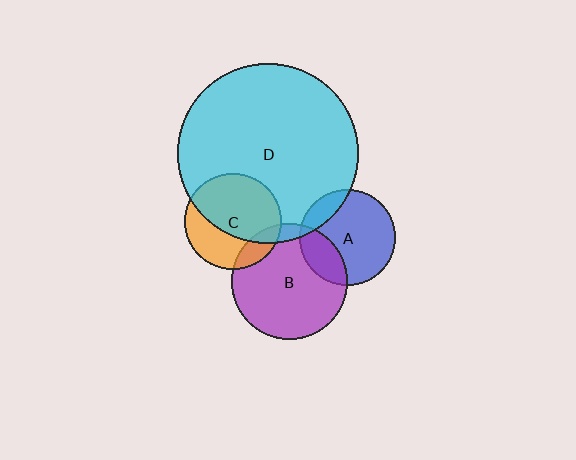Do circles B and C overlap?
Yes.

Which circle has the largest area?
Circle D (cyan).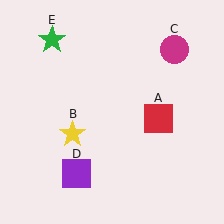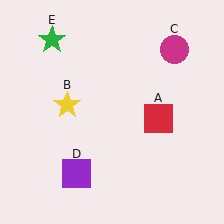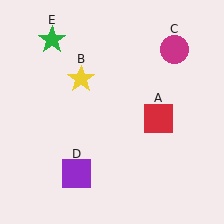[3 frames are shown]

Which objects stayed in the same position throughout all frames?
Red square (object A) and magenta circle (object C) and purple square (object D) and green star (object E) remained stationary.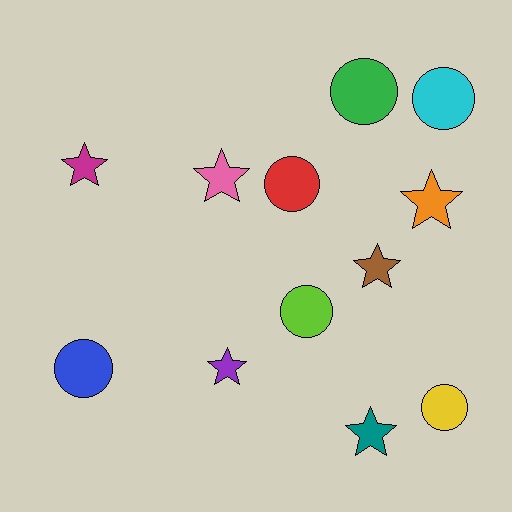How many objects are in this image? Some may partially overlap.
There are 12 objects.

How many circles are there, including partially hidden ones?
There are 6 circles.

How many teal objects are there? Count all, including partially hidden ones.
There is 1 teal object.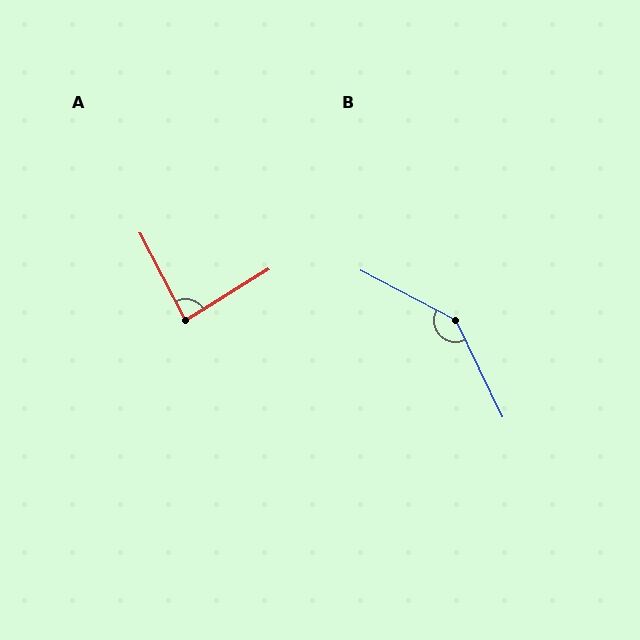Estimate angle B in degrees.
Approximately 144 degrees.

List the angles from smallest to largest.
A (86°), B (144°).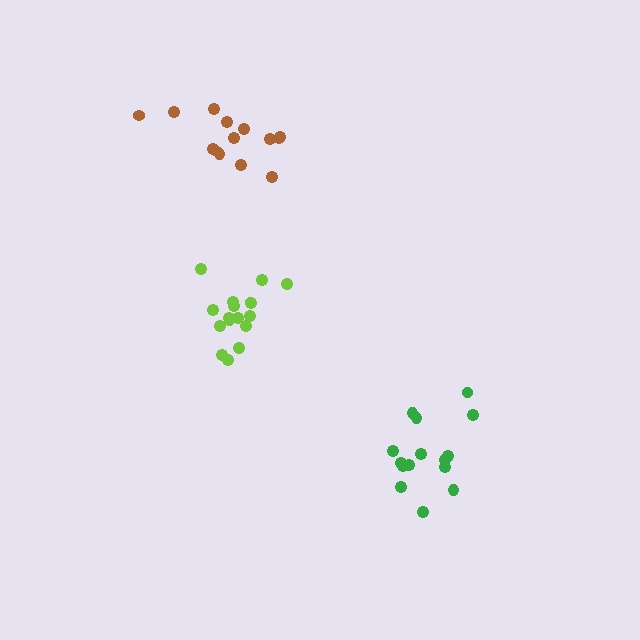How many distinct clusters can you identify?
There are 3 distinct clusters.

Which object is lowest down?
The green cluster is bottommost.